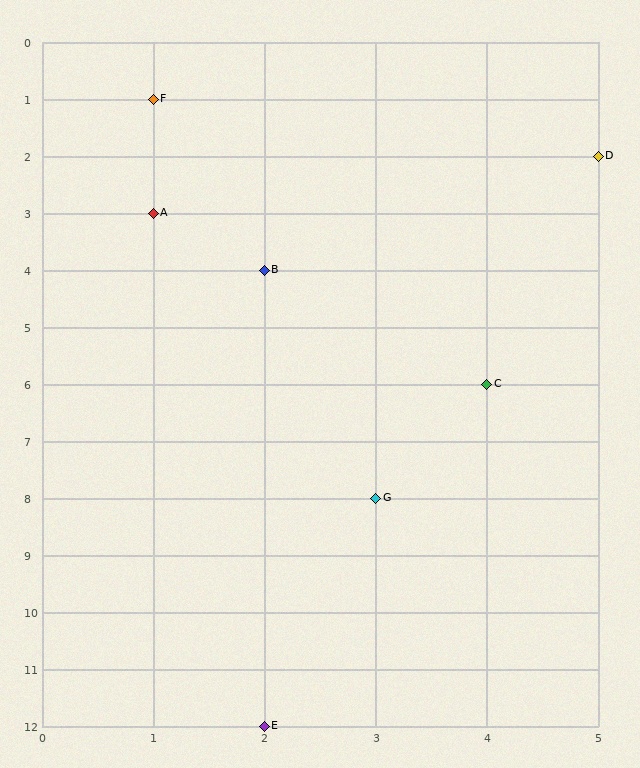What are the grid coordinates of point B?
Point B is at grid coordinates (2, 4).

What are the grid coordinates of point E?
Point E is at grid coordinates (2, 12).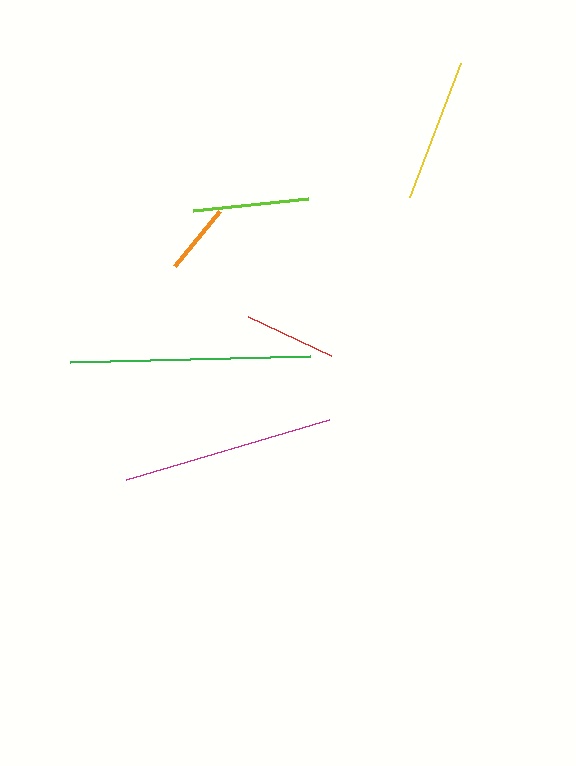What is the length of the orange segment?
The orange segment is approximately 71 pixels long.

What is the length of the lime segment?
The lime segment is approximately 115 pixels long.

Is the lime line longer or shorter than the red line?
The lime line is longer than the red line.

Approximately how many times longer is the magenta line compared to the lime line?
The magenta line is approximately 1.8 times the length of the lime line.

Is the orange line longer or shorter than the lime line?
The lime line is longer than the orange line.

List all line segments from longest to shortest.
From longest to shortest: green, magenta, yellow, lime, red, orange.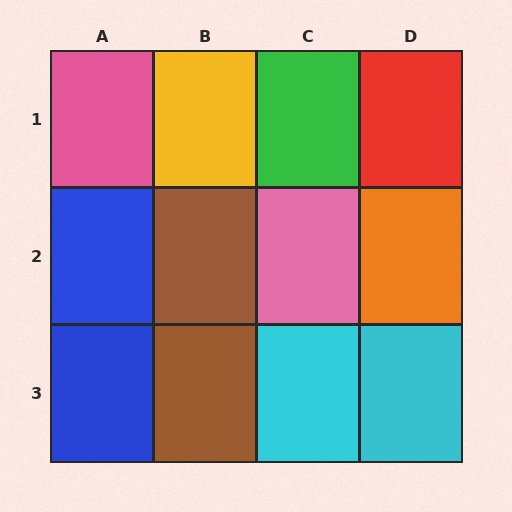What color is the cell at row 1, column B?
Yellow.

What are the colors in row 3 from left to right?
Blue, brown, cyan, cyan.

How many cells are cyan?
2 cells are cyan.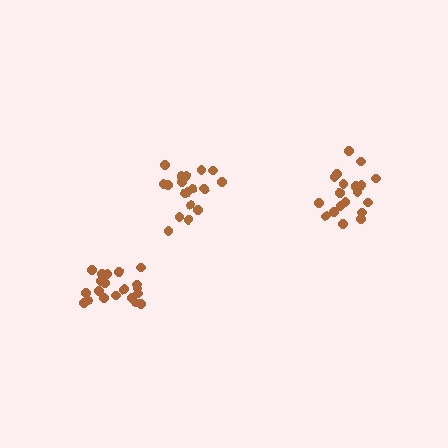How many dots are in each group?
Group 1: 19 dots, Group 2: 20 dots, Group 3: 20 dots (59 total).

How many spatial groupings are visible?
There are 3 spatial groupings.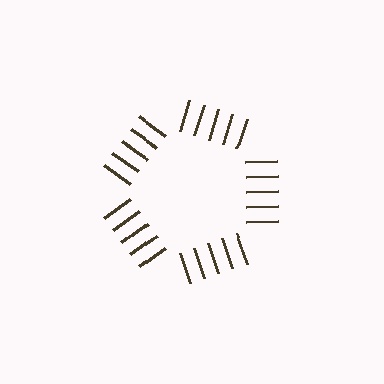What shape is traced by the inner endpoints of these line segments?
An illusory pentagon — the line segments terminate on its edges but no continuous stroke is drawn.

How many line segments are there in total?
25 — 5 along each of the 5 edges.